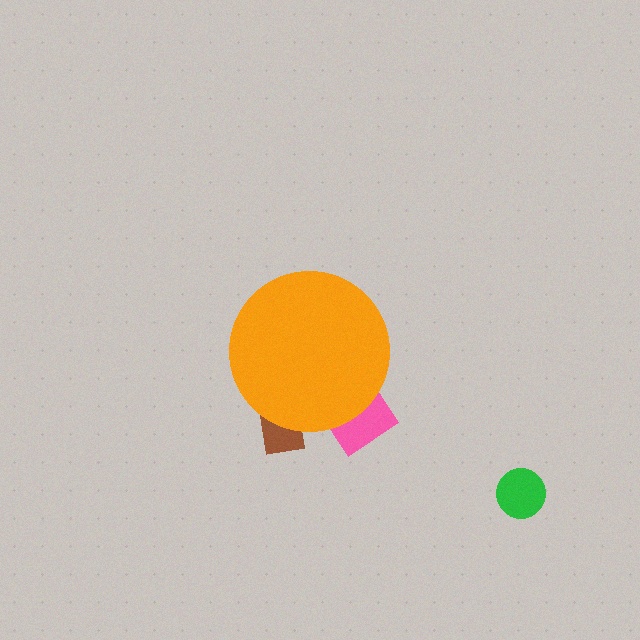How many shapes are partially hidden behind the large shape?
2 shapes are partially hidden.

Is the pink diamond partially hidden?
Yes, the pink diamond is partially hidden behind the orange circle.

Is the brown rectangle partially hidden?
Yes, the brown rectangle is partially hidden behind the orange circle.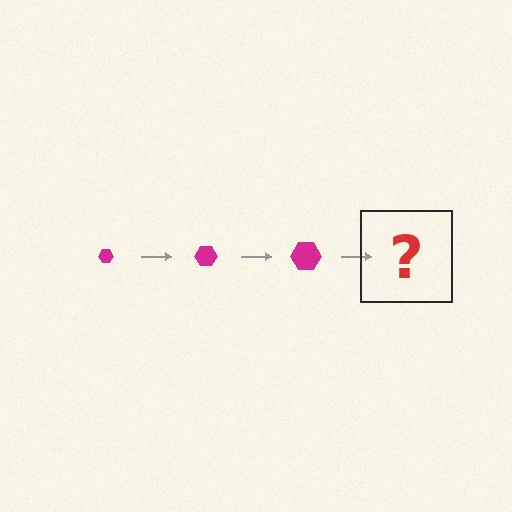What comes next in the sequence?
The next element should be a magenta hexagon, larger than the previous one.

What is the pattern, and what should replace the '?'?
The pattern is that the hexagon gets progressively larger each step. The '?' should be a magenta hexagon, larger than the previous one.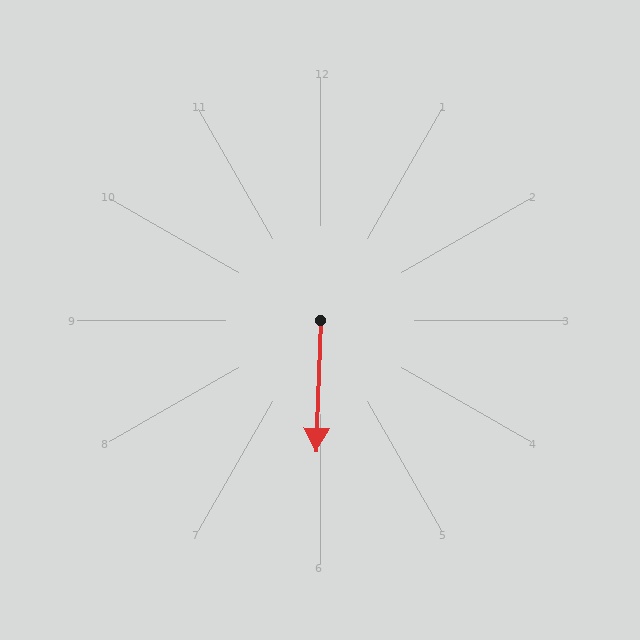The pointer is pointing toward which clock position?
Roughly 6 o'clock.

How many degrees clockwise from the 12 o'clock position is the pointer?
Approximately 182 degrees.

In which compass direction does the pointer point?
South.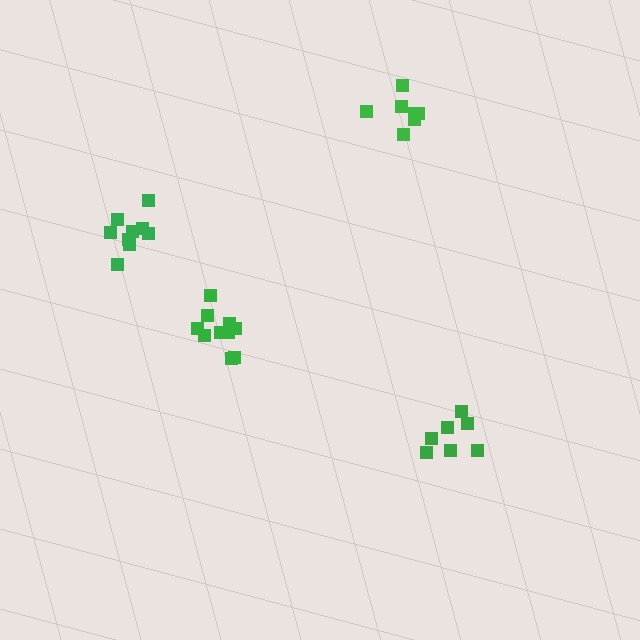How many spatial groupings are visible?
There are 4 spatial groupings.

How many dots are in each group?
Group 1: 7 dots, Group 2: 10 dots, Group 3: 7 dots, Group 4: 9 dots (33 total).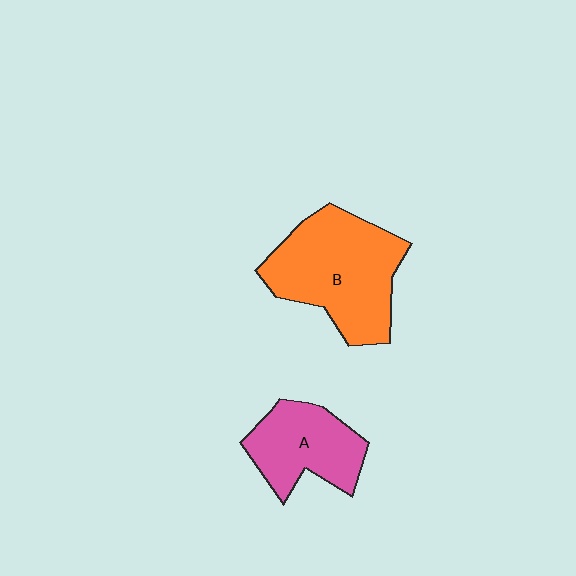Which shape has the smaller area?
Shape A (pink).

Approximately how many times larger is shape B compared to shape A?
Approximately 1.6 times.